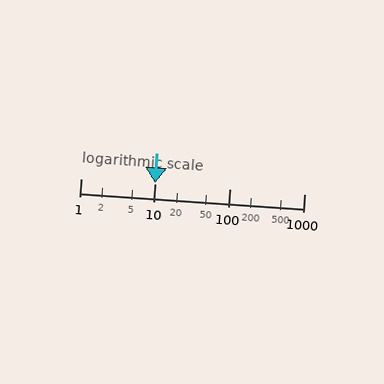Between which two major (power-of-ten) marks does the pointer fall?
The pointer is between 10 and 100.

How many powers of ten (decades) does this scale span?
The scale spans 3 decades, from 1 to 1000.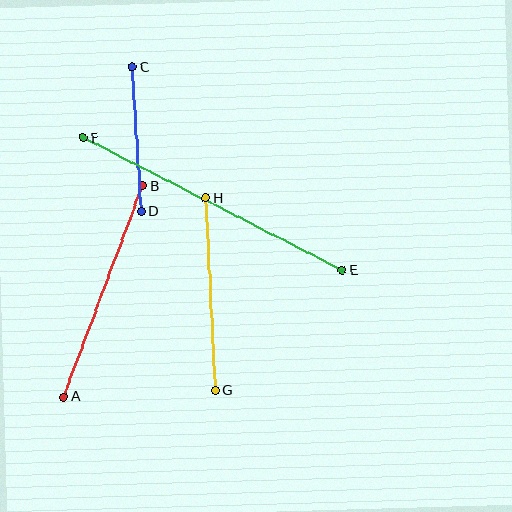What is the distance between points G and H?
The distance is approximately 193 pixels.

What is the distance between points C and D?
The distance is approximately 145 pixels.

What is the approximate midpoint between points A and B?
The midpoint is at approximately (103, 292) pixels.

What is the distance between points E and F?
The distance is approximately 291 pixels.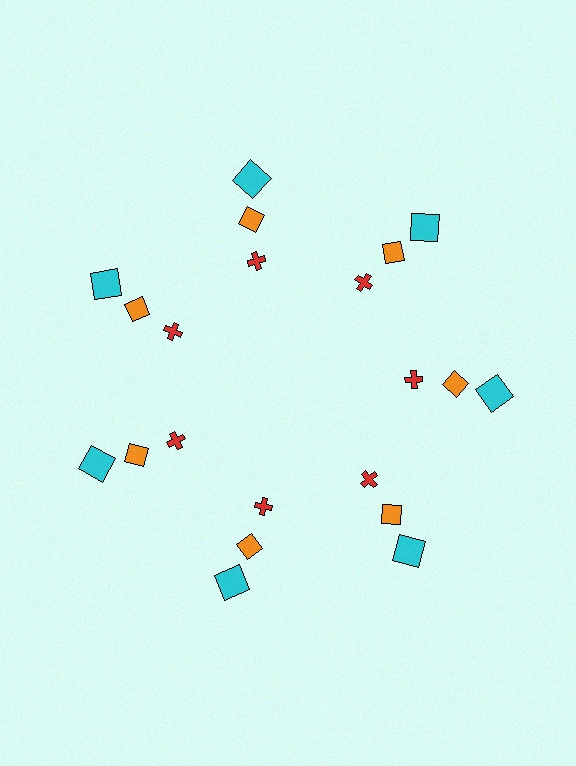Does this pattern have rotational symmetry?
Yes, this pattern has 7-fold rotational symmetry. It looks the same after rotating 51 degrees around the center.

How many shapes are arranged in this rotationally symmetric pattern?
There are 21 shapes, arranged in 7 groups of 3.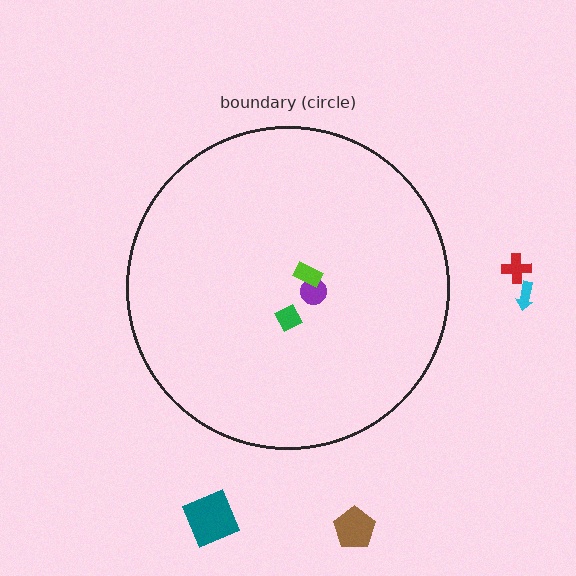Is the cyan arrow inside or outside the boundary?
Outside.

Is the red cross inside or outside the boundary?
Outside.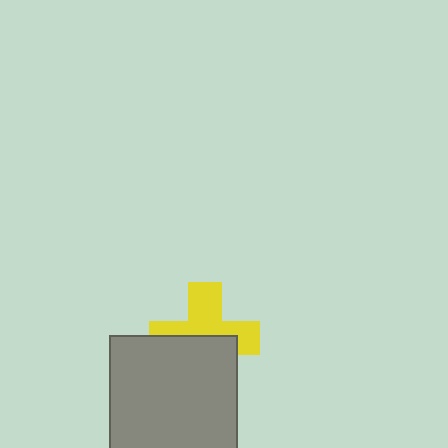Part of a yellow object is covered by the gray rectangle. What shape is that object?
It is a cross.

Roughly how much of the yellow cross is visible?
About half of it is visible (roughly 52%).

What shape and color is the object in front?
The object in front is a gray rectangle.